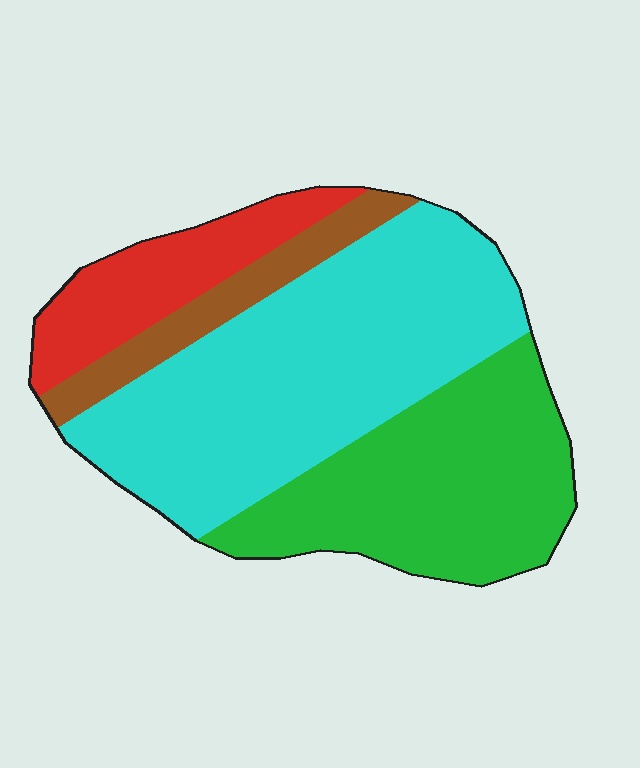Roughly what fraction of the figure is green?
Green covers about 30% of the figure.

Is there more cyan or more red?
Cyan.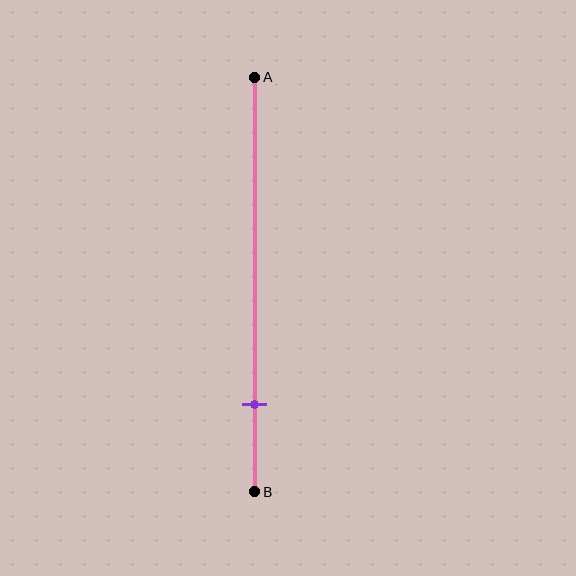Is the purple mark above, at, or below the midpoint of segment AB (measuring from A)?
The purple mark is below the midpoint of segment AB.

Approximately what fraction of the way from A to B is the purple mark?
The purple mark is approximately 80% of the way from A to B.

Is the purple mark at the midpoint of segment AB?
No, the mark is at about 80% from A, not at the 50% midpoint.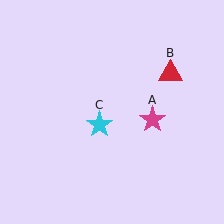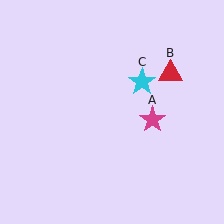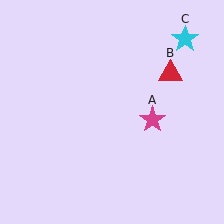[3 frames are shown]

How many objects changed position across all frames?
1 object changed position: cyan star (object C).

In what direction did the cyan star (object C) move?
The cyan star (object C) moved up and to the right.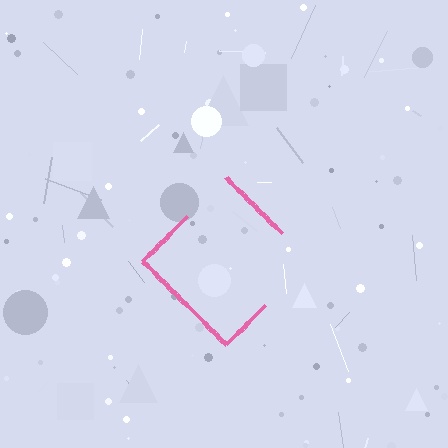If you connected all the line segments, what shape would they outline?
They would outline a diamond.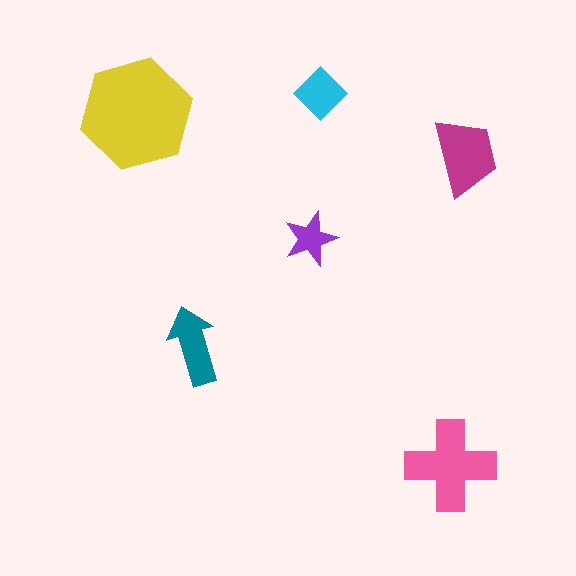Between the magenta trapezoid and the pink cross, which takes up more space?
The pink cross.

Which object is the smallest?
The purple star.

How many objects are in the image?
There are 6 objects in the image.